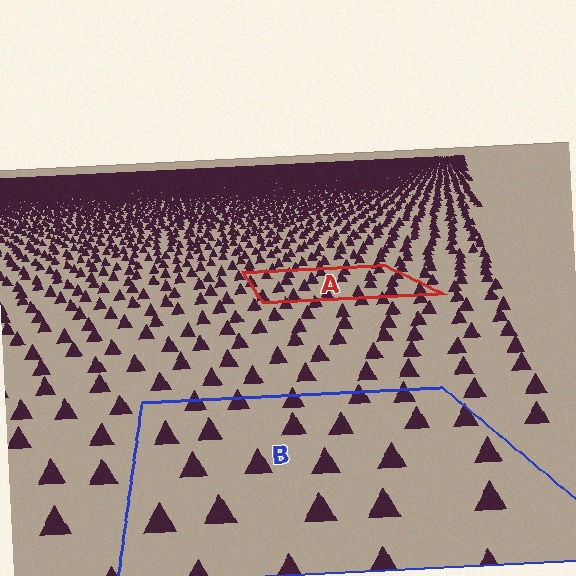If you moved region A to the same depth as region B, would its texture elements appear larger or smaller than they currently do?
They would appear larger. At a closer depth, the same texture elements are projected at a bigger on-screen size.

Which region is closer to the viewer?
Region B is closer. The texture elements there are larger and more spread out.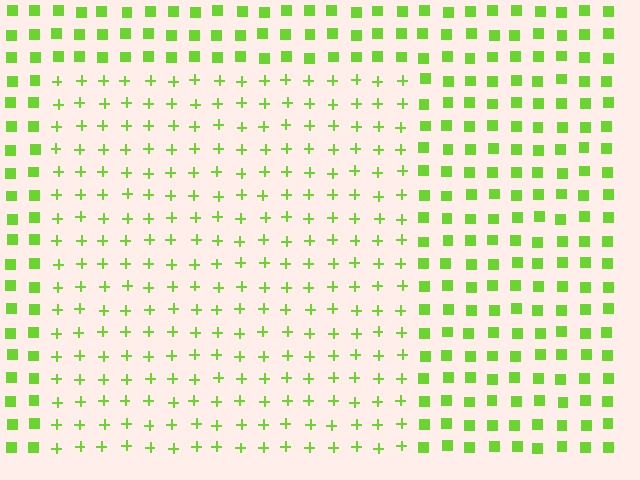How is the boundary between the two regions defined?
The boundary is defined by a change in element shape: plus signs inside vs. squares outside. All elements share the same color and spacing.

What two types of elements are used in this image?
The image uses plus signs inside the rectangle region and squares outside it.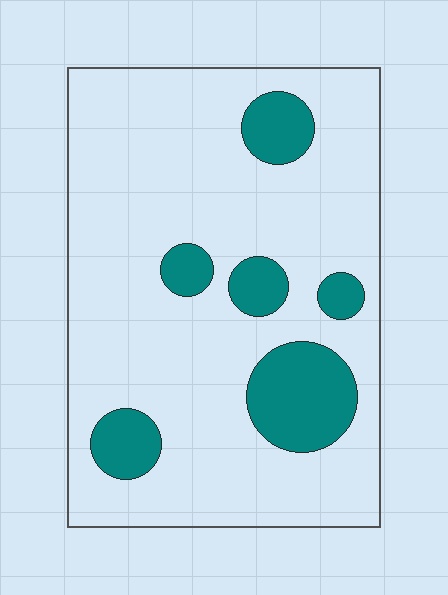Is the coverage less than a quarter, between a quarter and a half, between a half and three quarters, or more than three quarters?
Less than a quarter.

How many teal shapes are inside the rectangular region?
6.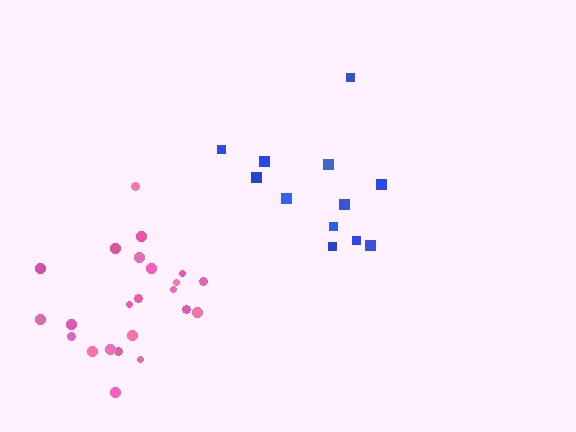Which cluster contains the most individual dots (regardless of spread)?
Pink (23).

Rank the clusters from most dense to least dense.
pink, blue.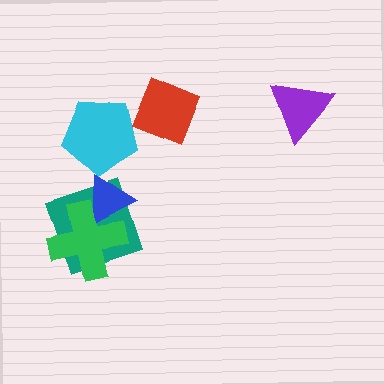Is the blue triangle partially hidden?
Yes, it is partially covered by another shape.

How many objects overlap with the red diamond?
0 objects overlap with the red diamond.